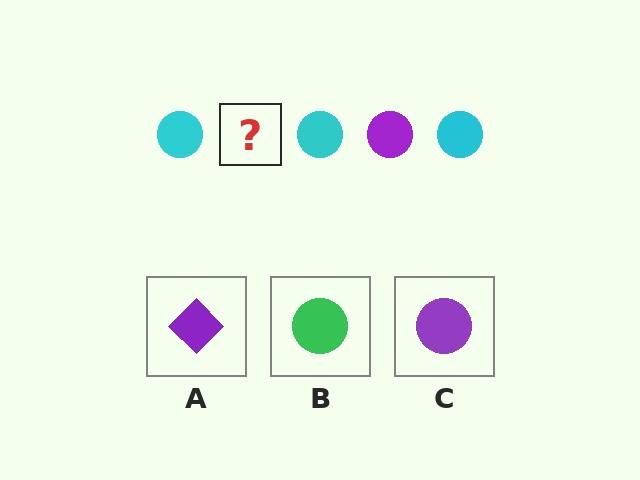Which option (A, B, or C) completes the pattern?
C.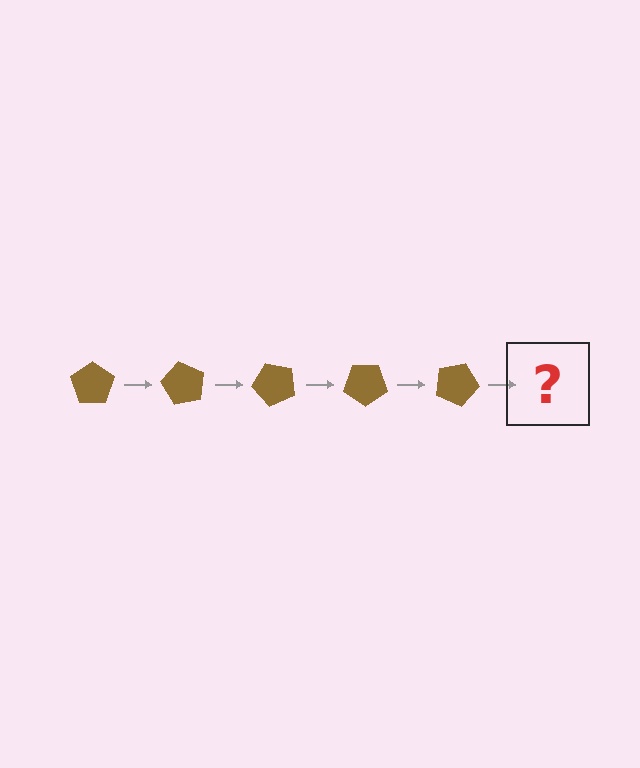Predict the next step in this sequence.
The next step is a brown pentagon rotated 300 degrees.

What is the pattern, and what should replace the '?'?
The pattern is that the pentagon rotates 60 degrees each step. The '?' should be a brown pentagon rotated 300 degrees.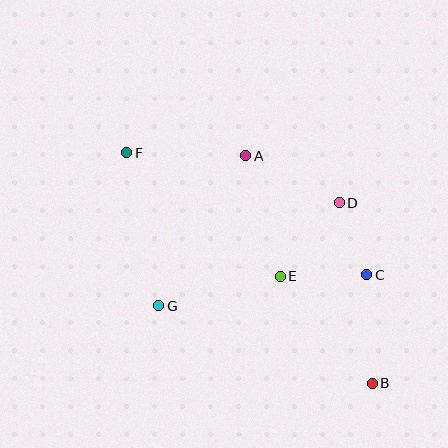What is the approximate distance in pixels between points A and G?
The distance between A and G is approximately 173 pixels.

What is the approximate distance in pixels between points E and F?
The distance between E and F is approximately 197 pixels.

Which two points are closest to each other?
Points C and D are closest to each other.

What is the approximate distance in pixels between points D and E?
The distance between D and E is approximately 94 pixels.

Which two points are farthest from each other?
Points B and F are farthest from each other.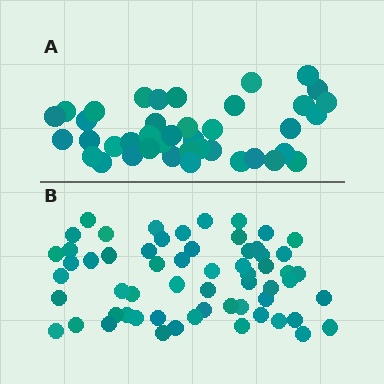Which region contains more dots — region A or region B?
Region B (the bottom region) has more dots.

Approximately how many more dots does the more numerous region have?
Region B has approximately 20 more dots than region A.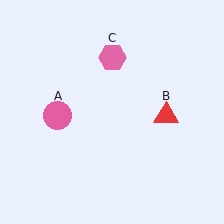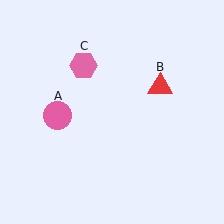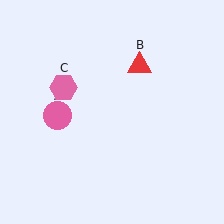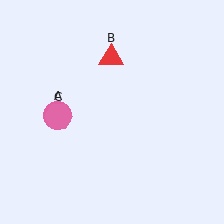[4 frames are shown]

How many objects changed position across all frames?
2 objects changed position: red triangle (object B), pink hexagon (object C).